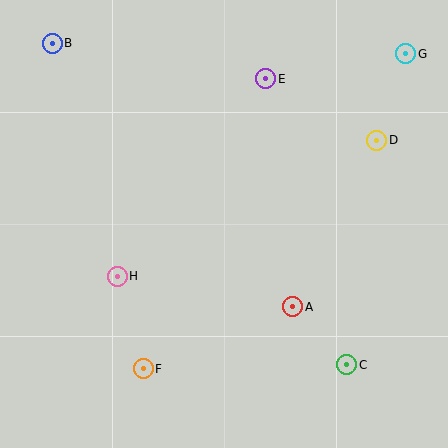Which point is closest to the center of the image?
Point A at (293, 307) is closest to the center.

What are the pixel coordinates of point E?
Point E is at (266, 79).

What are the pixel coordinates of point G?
Point G is at (406, 54).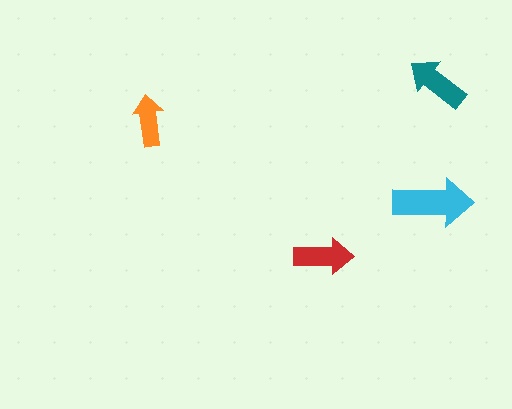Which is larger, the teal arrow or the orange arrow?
The teal one.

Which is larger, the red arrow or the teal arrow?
The teal one.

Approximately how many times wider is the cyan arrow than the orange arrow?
About 1.5 times wider.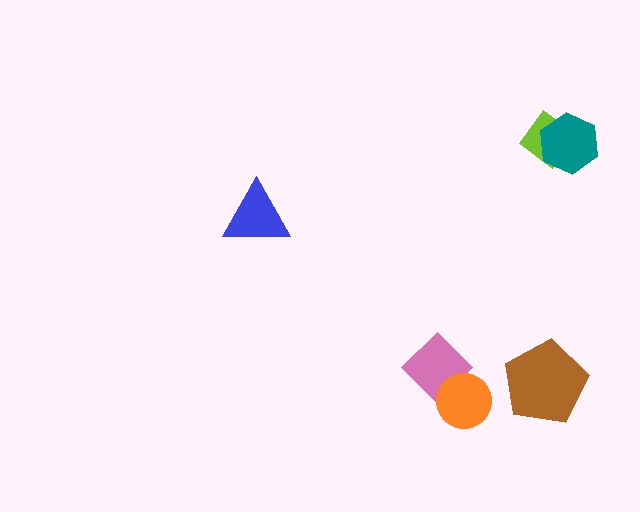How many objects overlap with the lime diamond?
1 object overlaps with the lime diamond.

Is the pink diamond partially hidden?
Yes, it is partially covered by another shape.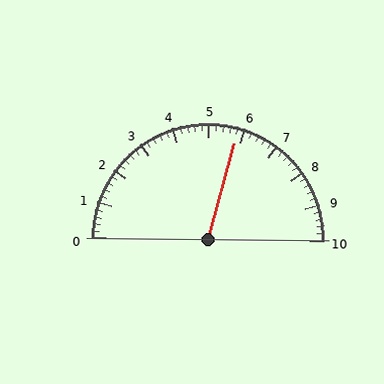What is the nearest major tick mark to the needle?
The nearest major tick mark is 6.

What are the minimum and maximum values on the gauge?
The gauge ranges from 0 to 10.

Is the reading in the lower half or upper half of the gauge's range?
The reading is in the upper half of the range (0 to 10).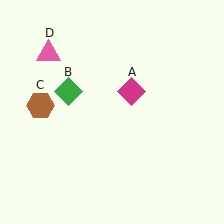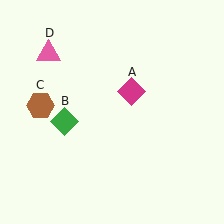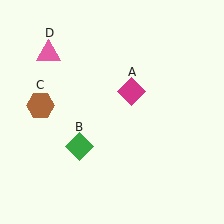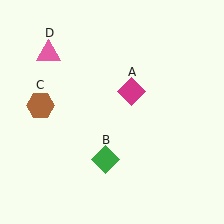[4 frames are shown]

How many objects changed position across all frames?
1 object changed position: green diamond (object B).